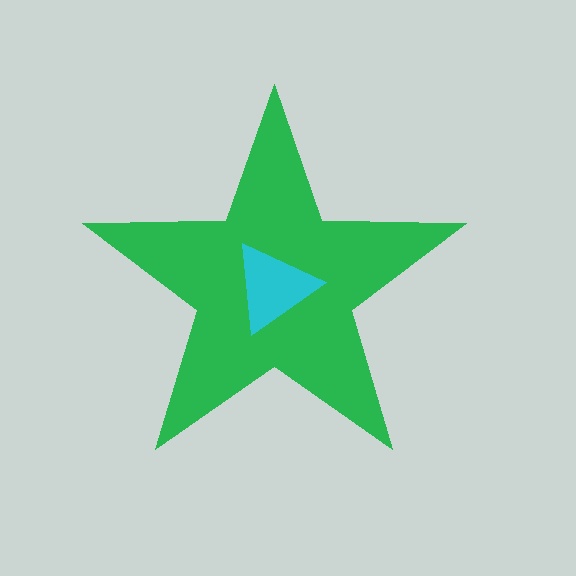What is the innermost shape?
The cyan triangle.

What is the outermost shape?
The green star.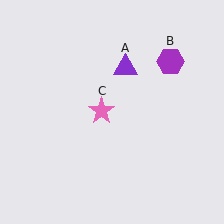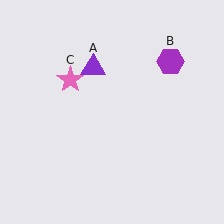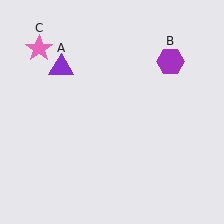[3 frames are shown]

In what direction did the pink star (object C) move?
The pink star (object C) moved up and to the left.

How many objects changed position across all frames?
2 objects changed position: purple triangle (object A), pink star (object C).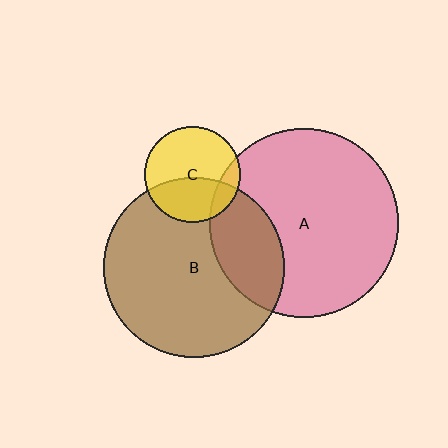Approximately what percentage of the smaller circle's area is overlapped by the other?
Approximately 15%.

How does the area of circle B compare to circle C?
Approximately 3.6 times.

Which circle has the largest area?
Circle A (pink).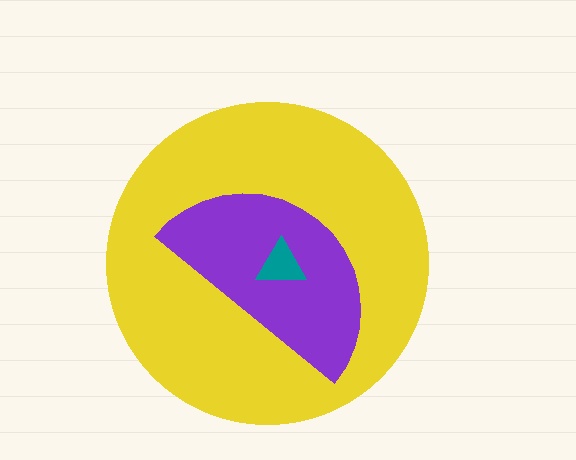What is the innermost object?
The teal triangle.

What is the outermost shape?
The yellow circle.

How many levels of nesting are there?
3.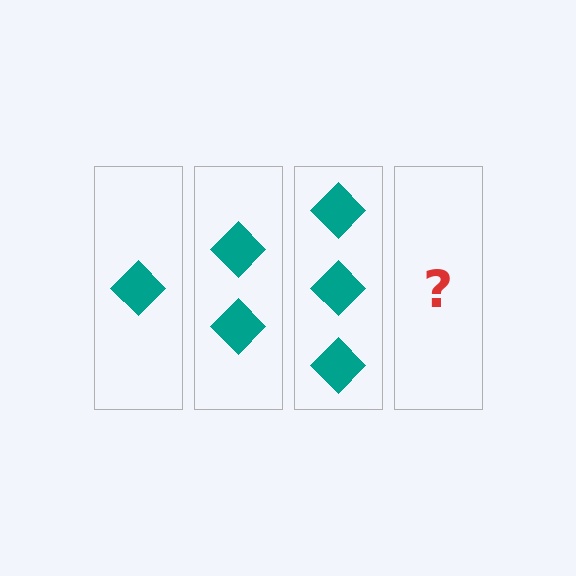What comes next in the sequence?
The next element should be 4 diamonds.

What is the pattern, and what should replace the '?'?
The pattern is that each step adds one more diamond. The '?' should be 4 diamonds.